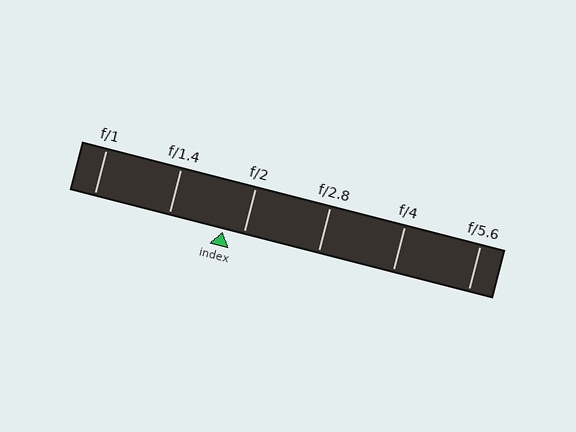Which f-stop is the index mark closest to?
The index mark is closest to f/2.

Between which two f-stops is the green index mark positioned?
The index mark is between f/1.4 and f/2.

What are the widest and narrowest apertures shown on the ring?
The widest aperture shown is f/1 and the narrowest is f/5.6.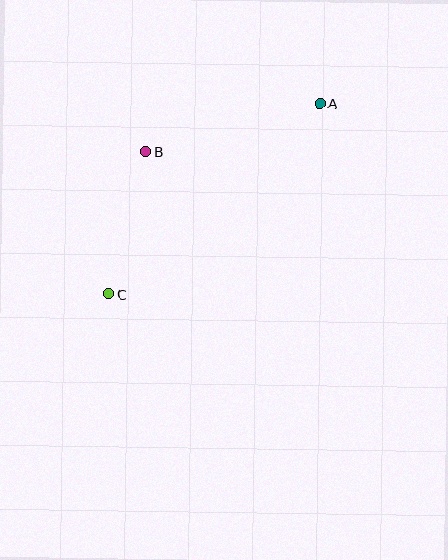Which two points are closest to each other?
Points B and C are closest to each other.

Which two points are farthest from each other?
Points A and C are farthest from each other.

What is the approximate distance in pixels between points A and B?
The distance between A and B is approximately 181 pixels.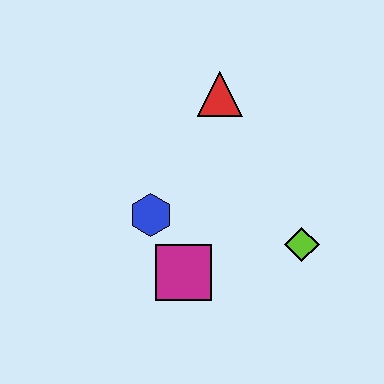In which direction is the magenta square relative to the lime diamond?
The magenta square is to the left of the lime diamond.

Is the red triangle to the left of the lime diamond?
Yes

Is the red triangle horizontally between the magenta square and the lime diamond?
Yes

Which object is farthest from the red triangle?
The magenta square is farthest from the red triangle.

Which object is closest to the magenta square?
The blue hexagon is closest to the magenta square.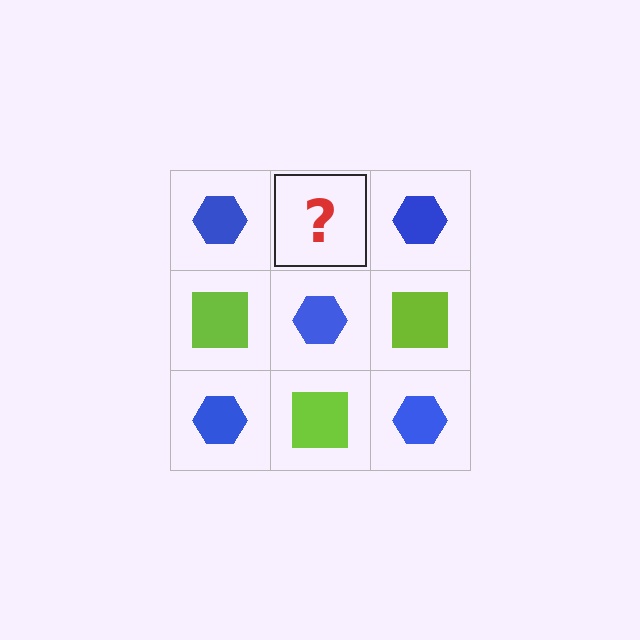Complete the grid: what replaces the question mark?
The question mark should be replaced with a lime square.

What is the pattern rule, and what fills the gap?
The rule is that it alternates blue hexagon and lime square in a checkerboard pattern. The gap should be filled with a lime square.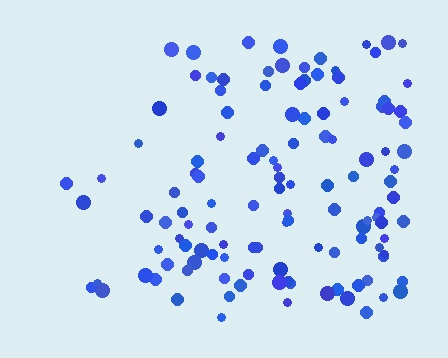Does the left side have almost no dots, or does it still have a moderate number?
Still a moderate number, just noticeably fewer than the right.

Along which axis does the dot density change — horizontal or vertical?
Horizontal.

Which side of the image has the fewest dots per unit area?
The left.